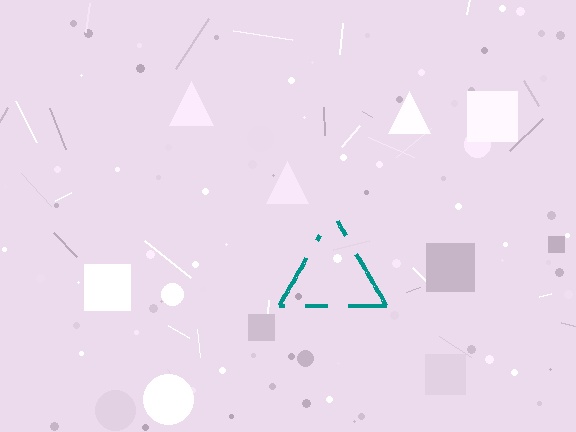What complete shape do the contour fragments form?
The contour fragments form a triangle.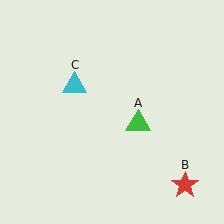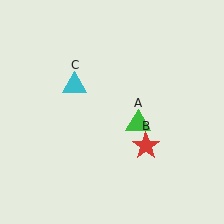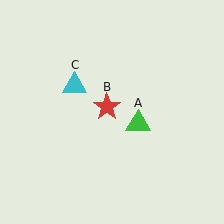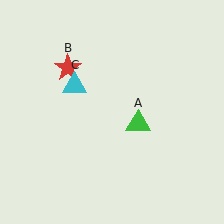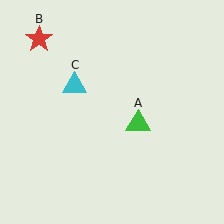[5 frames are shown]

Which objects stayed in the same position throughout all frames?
Green triangle (object A) and cyan triangle (object C) remained stationary.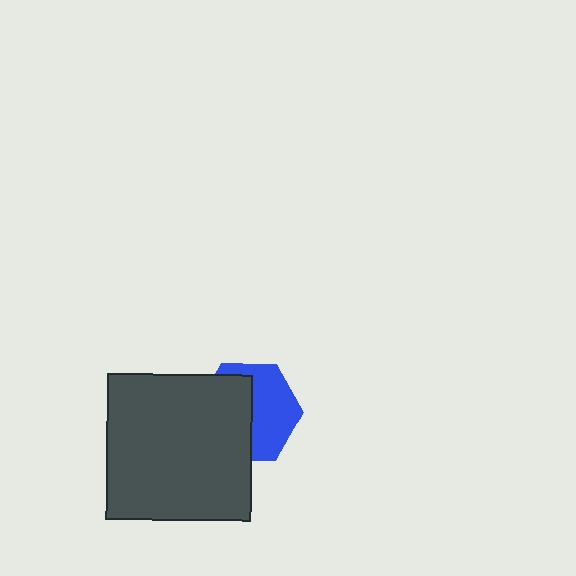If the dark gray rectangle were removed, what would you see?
You would see the complete blue hexagon.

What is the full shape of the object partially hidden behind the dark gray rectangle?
The partially hidden object is a blue hexagon.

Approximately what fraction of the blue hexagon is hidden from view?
Roughly 49% of the blue hexagon is hidden behind the dark gray rectangle.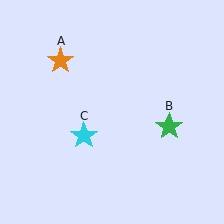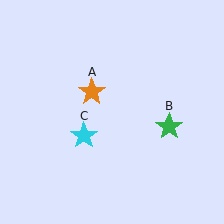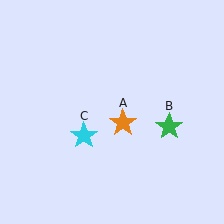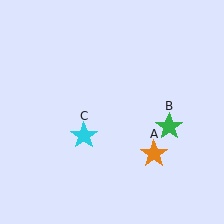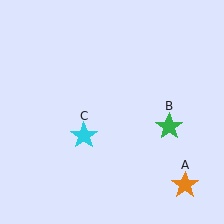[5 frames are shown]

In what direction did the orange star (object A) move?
The orange star (object A) moved down and to the right.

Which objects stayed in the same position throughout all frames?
Green star (object B) and cyan star (object C) remained stationary.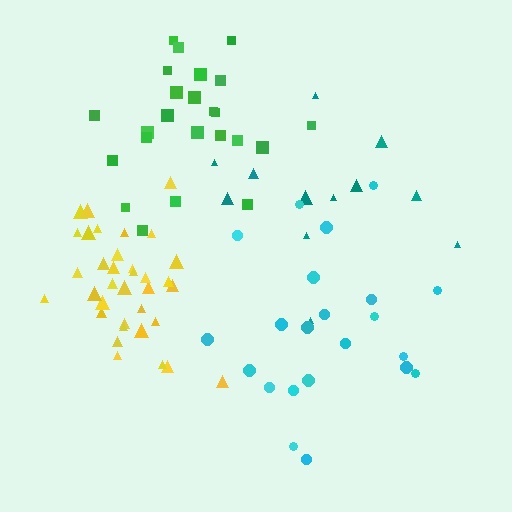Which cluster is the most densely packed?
Yellow.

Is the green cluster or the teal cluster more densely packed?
Green.